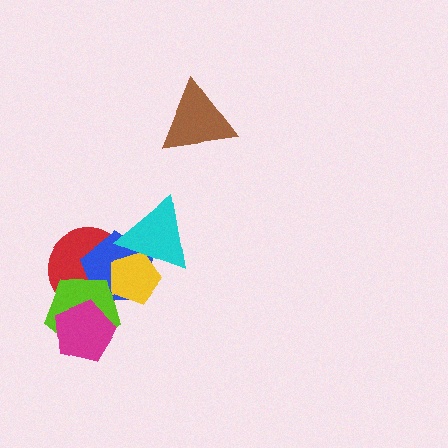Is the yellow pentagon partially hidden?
Yes, it is partially covered by another shape.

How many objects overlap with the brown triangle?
0 objects overlap with the brown triangle.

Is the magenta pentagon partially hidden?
No, no other shape covers it.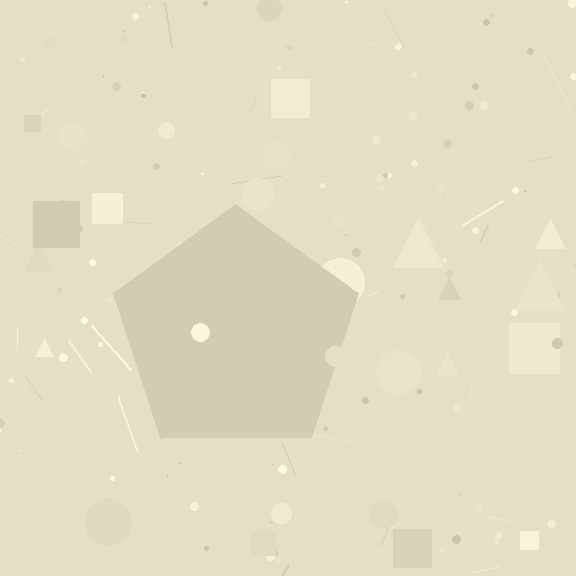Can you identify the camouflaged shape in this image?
The camouflaged shape is a pentagon.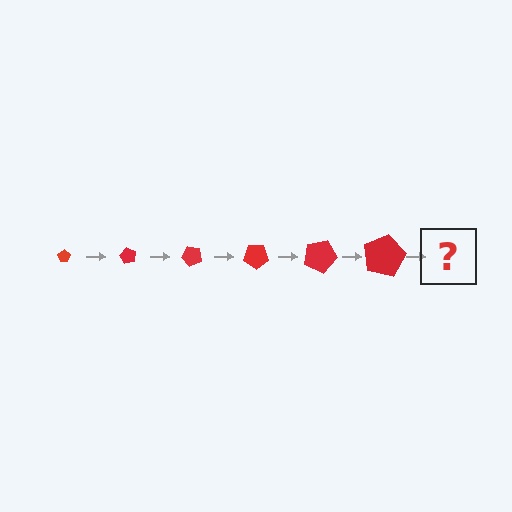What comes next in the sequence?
The next element should be a pentagon, larger than the previous one and rotated 360 degrees from the start.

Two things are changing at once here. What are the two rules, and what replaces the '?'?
The two rules are that the pentagon grows larger each step and it rotates 60 degrees each step. The '?' should be a pentagon, larger than the previous one and rotated 360 degrees from the start.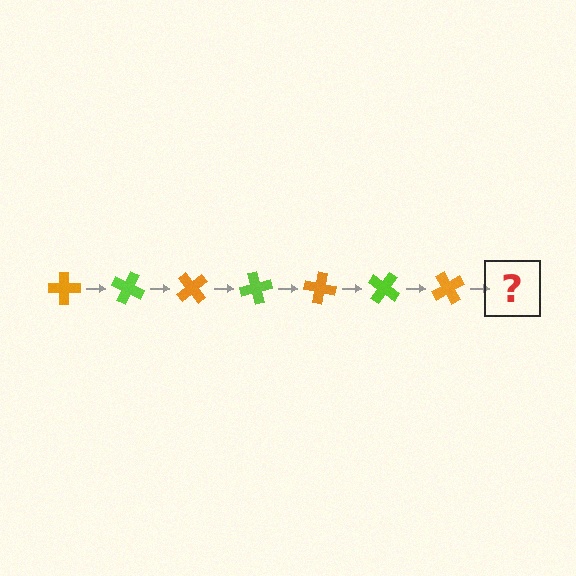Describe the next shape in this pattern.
It should be a lime cross, rotated 175 degrees from the start.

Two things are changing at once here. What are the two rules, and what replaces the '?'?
The two rules are that it rotates 25 degrees each step and the color cycles through orange and lime. The '?' should be a lime cross, rotated 175 degrees from the start.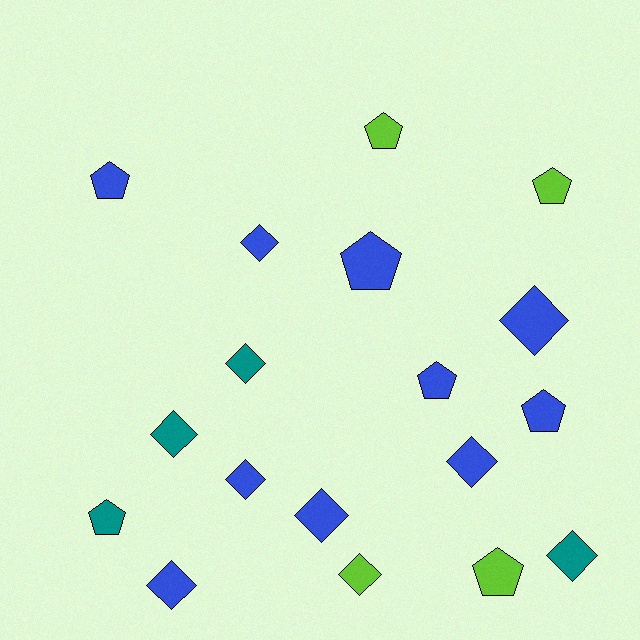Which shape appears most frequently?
Diamond, with 10 objects.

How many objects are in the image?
There are 18 objects.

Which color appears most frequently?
Blue, with 10 objects.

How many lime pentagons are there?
There are 3 lime pentagons.